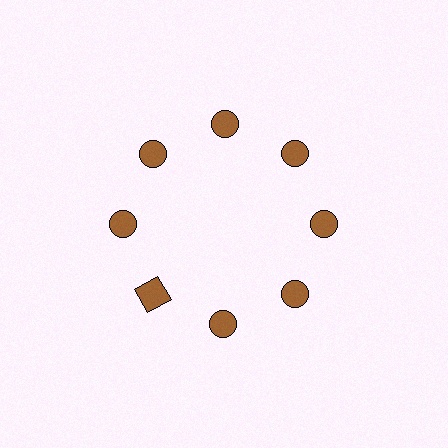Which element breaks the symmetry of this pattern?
The brown square at roughly the 8 o'clock position breaks the symmetry. All other shapes are brown circles.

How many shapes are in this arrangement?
There are 8 shapes arranged in a ring pattern.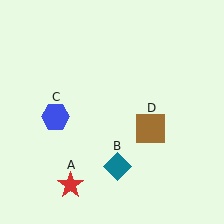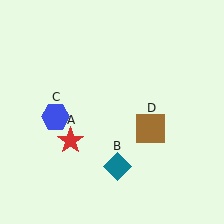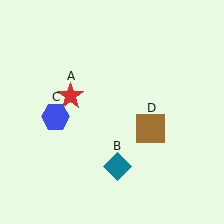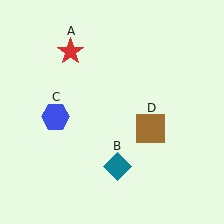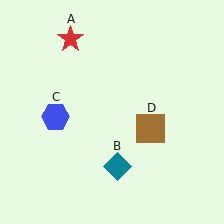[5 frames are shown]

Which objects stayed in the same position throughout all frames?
Teal diamond (object B) and blue hexagon (object C) and brown square (object D) remained stationary.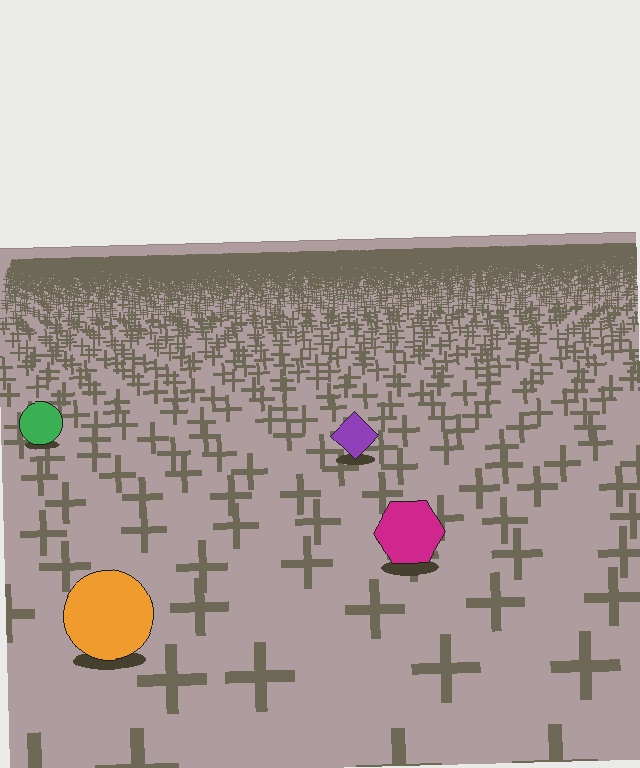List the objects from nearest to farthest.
From nearest to farthest: the orange circle, the magenta hexagon, the purple diamond, the green circle.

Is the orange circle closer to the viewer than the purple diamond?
Yes. The orange circle is closer — you can tell from the texture gradient: the ground texture is coarser near it.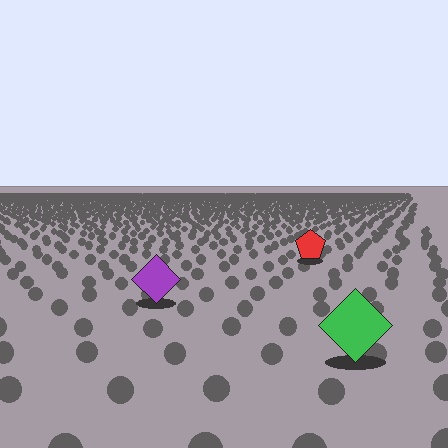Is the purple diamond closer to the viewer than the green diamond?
No. The green diamond is closer — you can tell from the texture gradient: the ground texture is coarser near it.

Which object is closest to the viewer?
The green diamond is closest. The texture marks near it are larger and more spread out.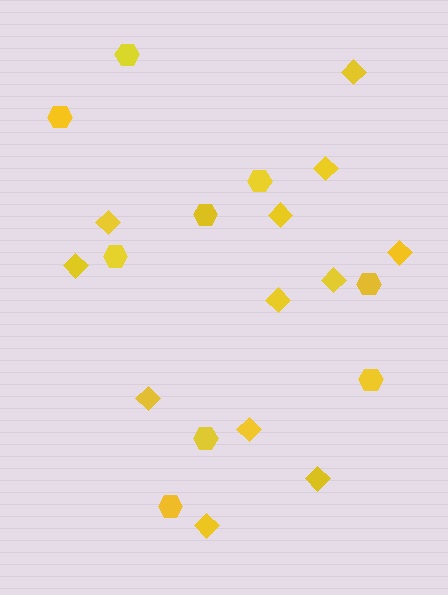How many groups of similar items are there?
There are 2 groups: one group of diamonds (12) and one group of hexagons (9).